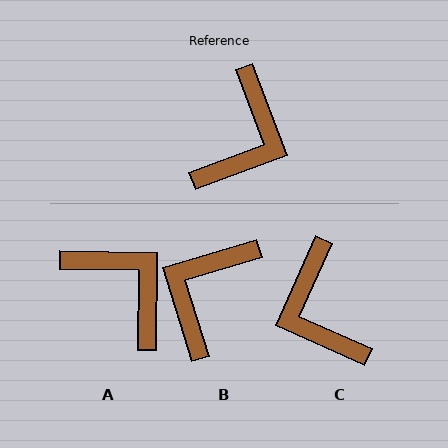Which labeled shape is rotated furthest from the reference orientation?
B, about 177 degrees away.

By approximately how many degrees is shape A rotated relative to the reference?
Approximately 69 degrees counter-clockwise.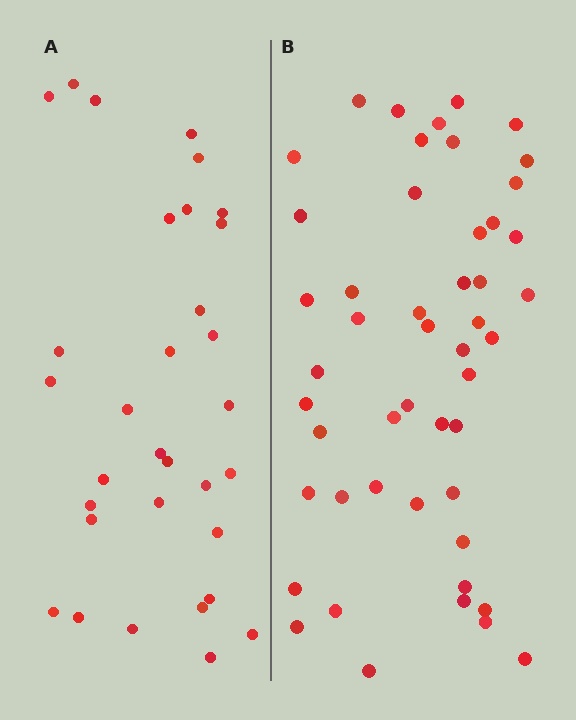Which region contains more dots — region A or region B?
Region B (the right region) has more dots.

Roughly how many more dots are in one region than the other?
Region B has approximately 15 more dots than region A.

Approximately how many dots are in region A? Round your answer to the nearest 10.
About 30 dots. (The exact count is 32, which rounds to 30.)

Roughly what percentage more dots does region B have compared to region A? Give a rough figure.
About 55% more.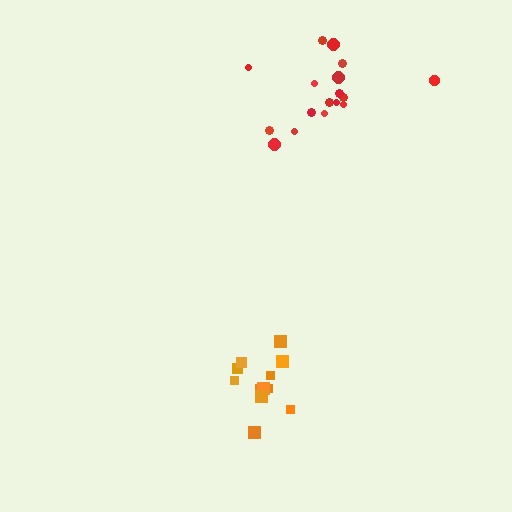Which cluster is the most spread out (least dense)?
Red.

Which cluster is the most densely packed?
Orange.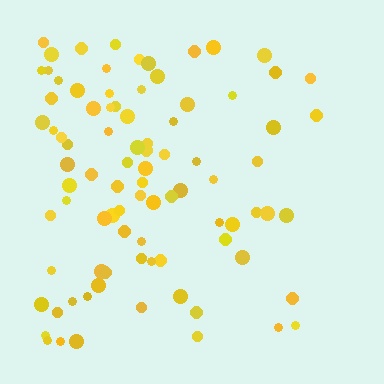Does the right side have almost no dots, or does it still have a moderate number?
Still a moderate number, just noticeably fewer than the left.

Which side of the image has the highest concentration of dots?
The left.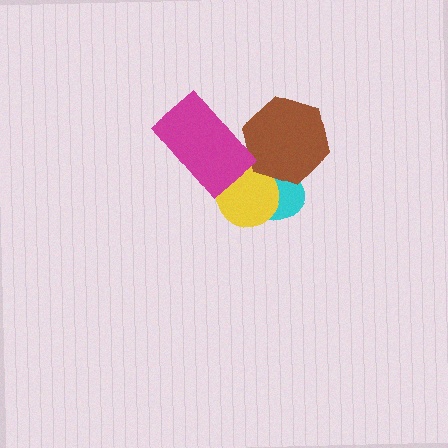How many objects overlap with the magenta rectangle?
3 objects overlap with the magenta rectangle.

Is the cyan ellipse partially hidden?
Yes, it is partially covered by another shape.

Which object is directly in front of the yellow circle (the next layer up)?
The brown hexagon is directly in front of the yellow circle.